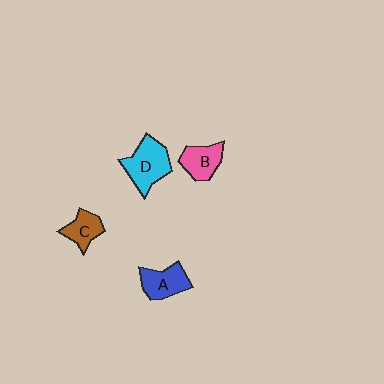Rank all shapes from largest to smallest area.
From largest to smallest: D (cyan), A (blue), B (pink), C (brown).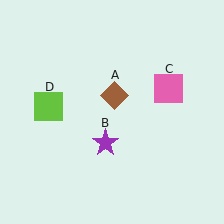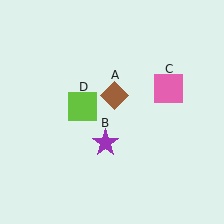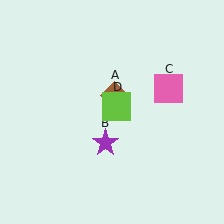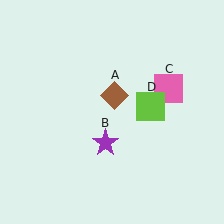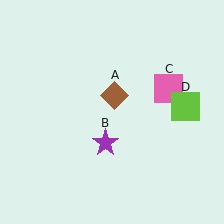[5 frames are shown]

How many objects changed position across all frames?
1 object changed position: lime square (object D).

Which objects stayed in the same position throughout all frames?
Brown diamond (object A) and purple star (object B) and pink square (object C) remained stationary.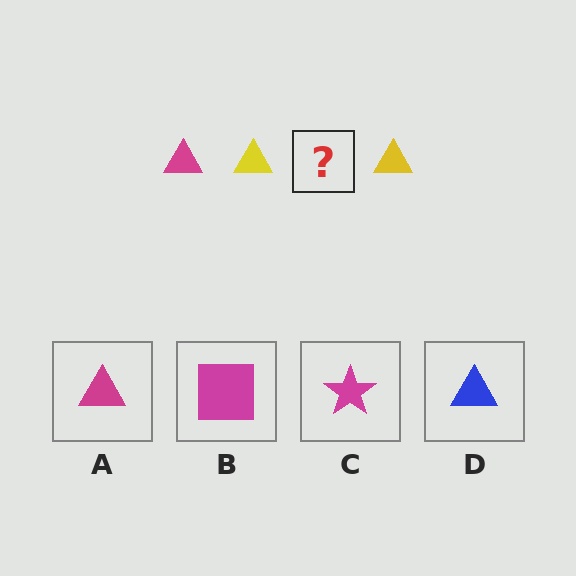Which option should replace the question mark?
Option A.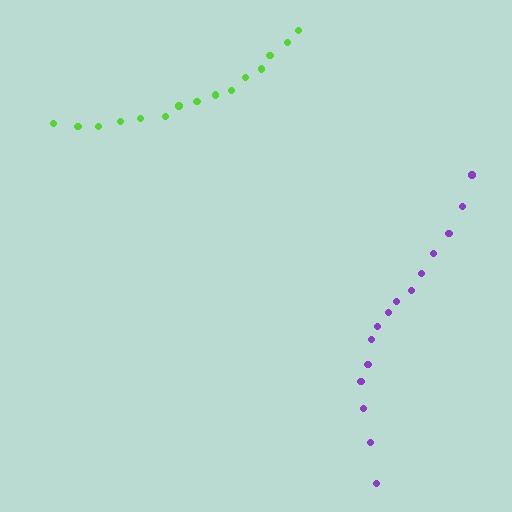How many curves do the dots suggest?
There are 2 distinct paths.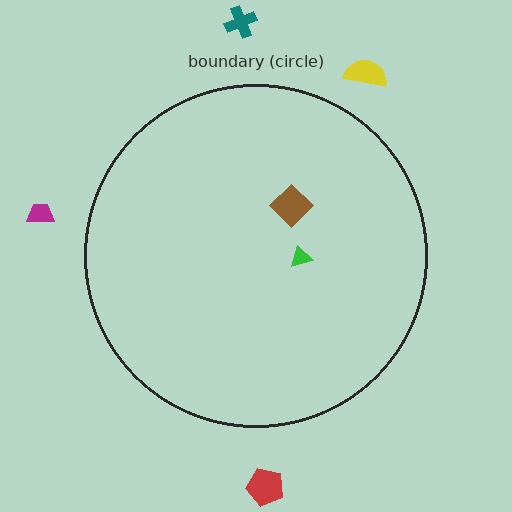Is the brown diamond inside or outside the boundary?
Inside.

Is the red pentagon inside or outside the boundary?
Outside.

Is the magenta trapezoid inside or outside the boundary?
Outside.